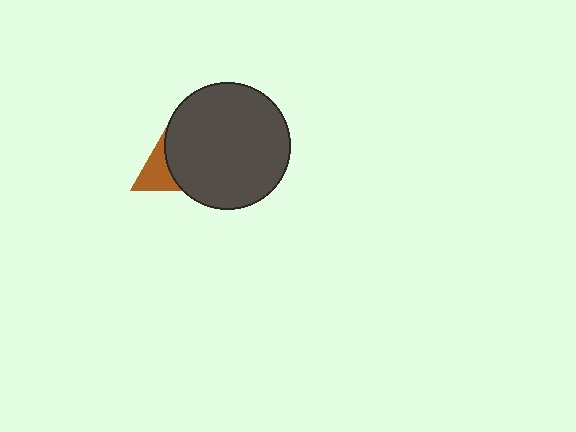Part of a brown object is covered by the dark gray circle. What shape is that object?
It is a triangle.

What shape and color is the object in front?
The object in front is a dark gray circle.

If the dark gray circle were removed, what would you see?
You would see the complete brown triangle.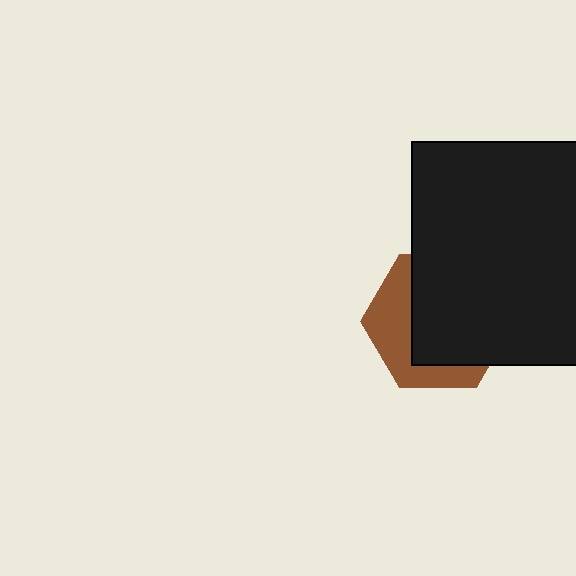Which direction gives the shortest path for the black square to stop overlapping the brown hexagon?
Moving toward the upper-right gives the shortest separation.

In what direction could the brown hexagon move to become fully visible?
The brown hexagon could move toward the lower-left. That would shift it out from behind the black square entirely.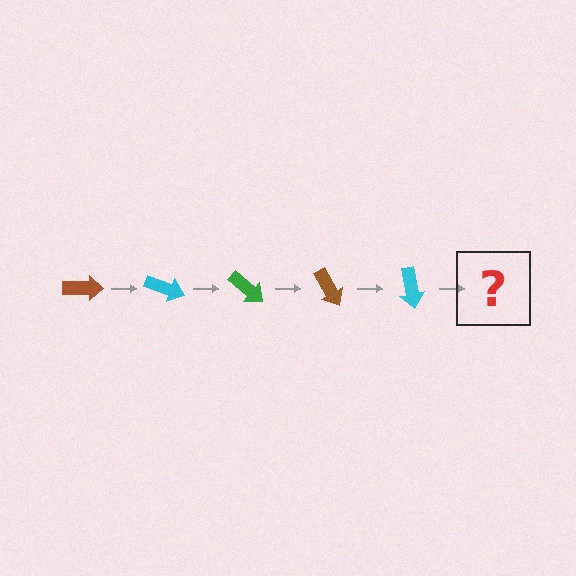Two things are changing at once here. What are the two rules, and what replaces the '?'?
The two rules are that it rotates 20 degrees each step and the color cycles through brown, cyan, and green. The '?' should be a green arrow, rotated 100 degrees from the start.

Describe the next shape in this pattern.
It should be a green arrow, rotated 100 degrees from the start.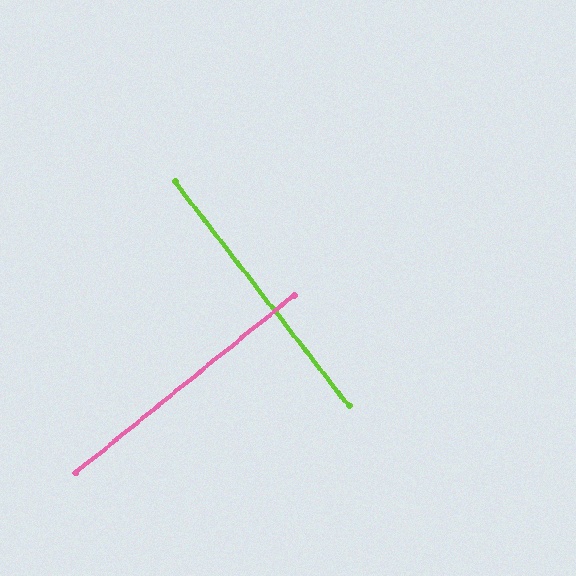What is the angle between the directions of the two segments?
Approximately 88 degrees.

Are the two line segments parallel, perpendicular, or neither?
Perpendicular — they meet at approximately 88°.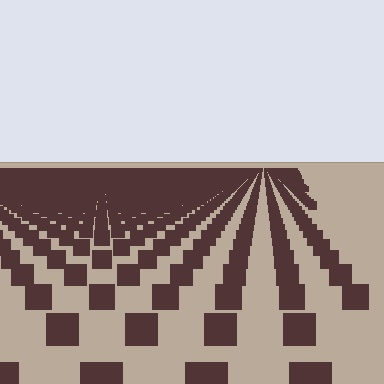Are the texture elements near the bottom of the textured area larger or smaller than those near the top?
Larger. Near the bottom, elements are closer to the viewer and appear at a bigger on-screen size.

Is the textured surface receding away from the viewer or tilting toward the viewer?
The surface is receding away from the viewer. Texture elements get smaller and denser toward the top.